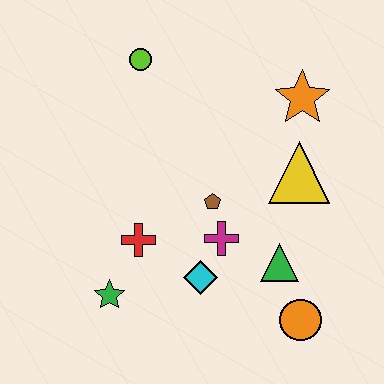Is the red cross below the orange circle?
No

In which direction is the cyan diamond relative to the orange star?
The cyan diamond is below the orange star.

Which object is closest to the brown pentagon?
The magenta cross is closest to the brown pentagon.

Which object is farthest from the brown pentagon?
The lime circle is farthest from the brown pentagon.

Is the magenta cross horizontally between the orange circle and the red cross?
Yes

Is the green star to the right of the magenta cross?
No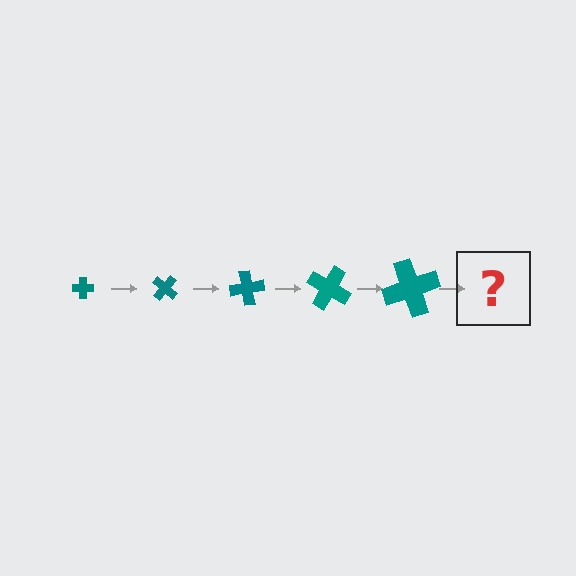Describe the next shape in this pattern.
It should be a cross, larger than the previous one and rotated 200 degrees from the start.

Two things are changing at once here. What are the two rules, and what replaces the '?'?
The two rules are that the cross grows larger each step and it rotates 40 degrees each step. The '?' should be a cross, larger than the previous one and rotated 200 degrees from the start.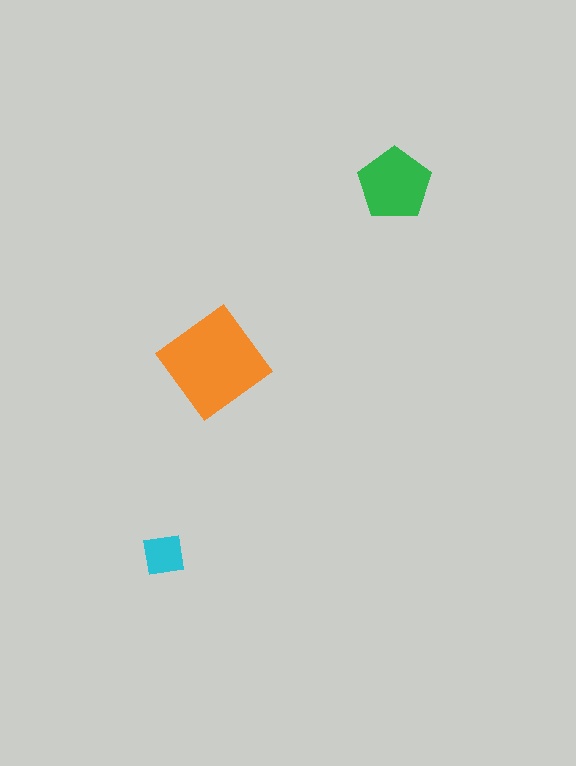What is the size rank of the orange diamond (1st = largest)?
1st.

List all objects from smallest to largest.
The cyan square, the green pentagon, the orange diamond.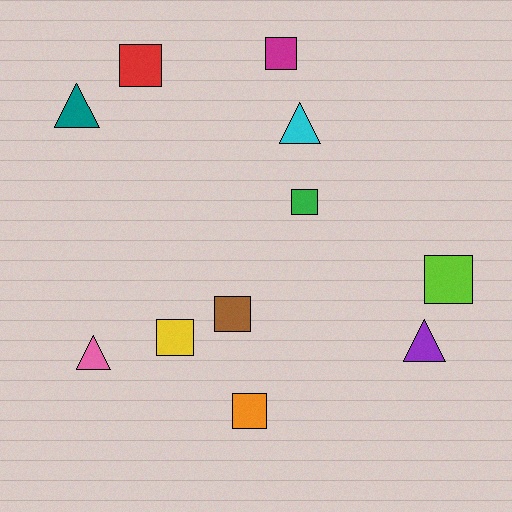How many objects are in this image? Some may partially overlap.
There are 11 objects.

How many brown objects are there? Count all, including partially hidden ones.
There is 1 brown object.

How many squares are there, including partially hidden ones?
There are 7 squares.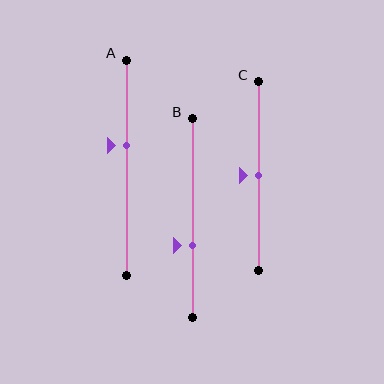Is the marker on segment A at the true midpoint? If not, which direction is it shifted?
No, the marker on segment A is shifted upward by about 10% of the segment length.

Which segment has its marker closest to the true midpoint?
Segment C has its marker closest to the true midpoint.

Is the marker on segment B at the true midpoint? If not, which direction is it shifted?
No, the marker on segment B is shifted downward by about 14% of the segment length.